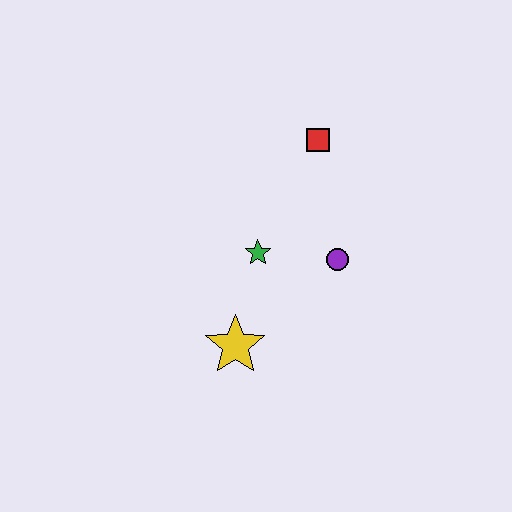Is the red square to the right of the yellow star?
Yes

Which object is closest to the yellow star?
The green star is closest to the yellow star.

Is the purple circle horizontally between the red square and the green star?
No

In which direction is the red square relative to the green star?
The red square is above the green star.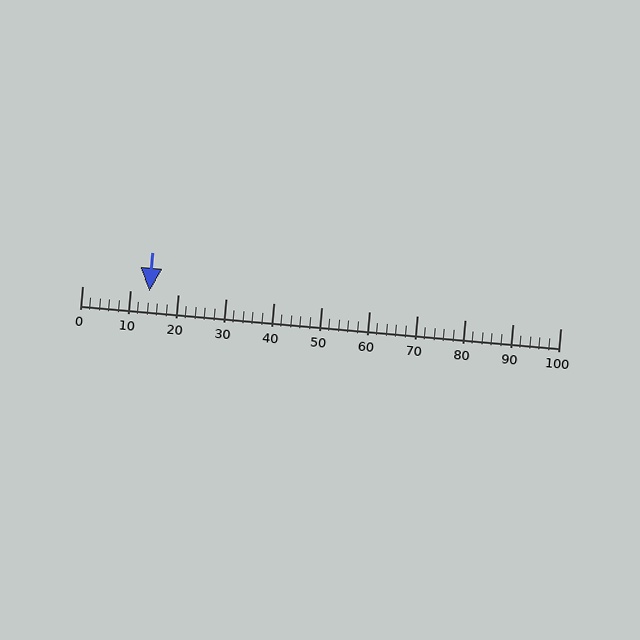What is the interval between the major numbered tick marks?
The major tick marks are spaced 10 units apart.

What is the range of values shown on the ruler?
The ruler shows values from 0 to 100.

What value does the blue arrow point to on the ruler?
The blue arrow points to approximately 14.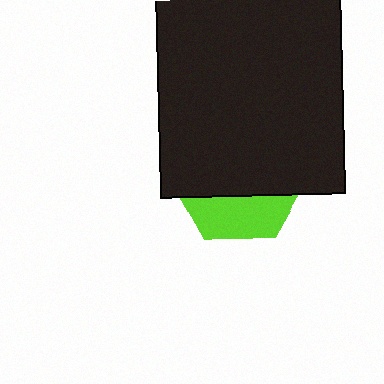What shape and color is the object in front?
The object in front is a black rectangle.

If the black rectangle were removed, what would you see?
You would see the complete lime hexagon.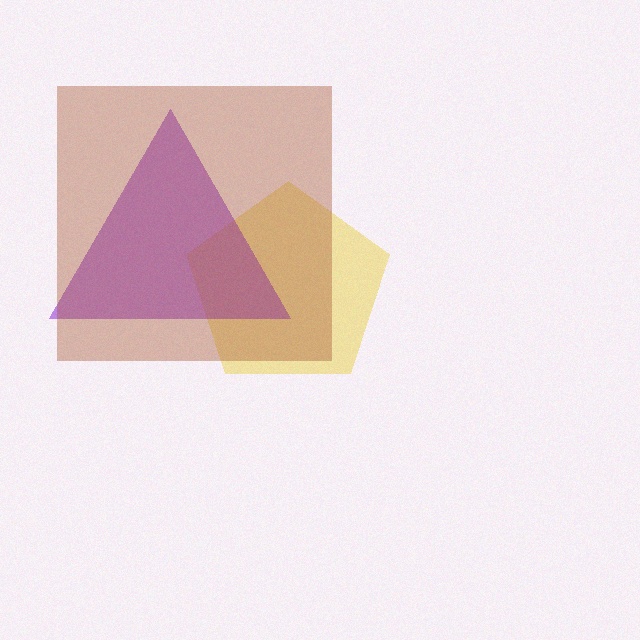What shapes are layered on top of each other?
The layered shapes are: a yellow pentagon, a purple triangle, a brown square.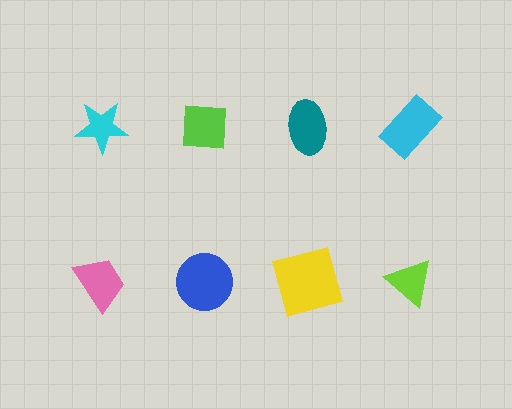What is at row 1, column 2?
A lime square.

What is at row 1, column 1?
A cyan star.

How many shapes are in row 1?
4 shapes.